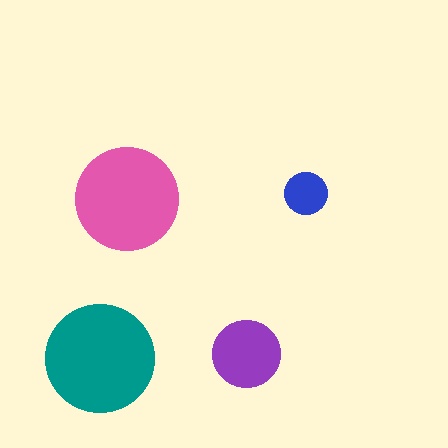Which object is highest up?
The blue circle is topmost.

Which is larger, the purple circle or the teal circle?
The teal one.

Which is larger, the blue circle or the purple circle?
The purple one.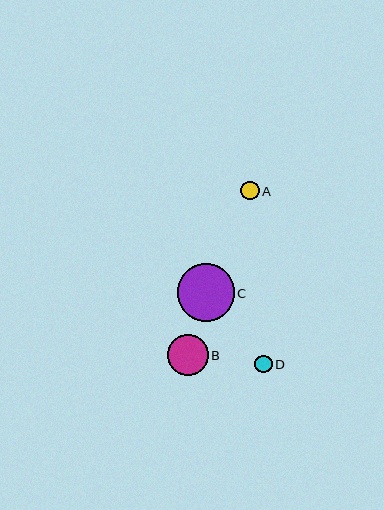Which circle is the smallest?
Circle D is the smallest with a size of approximately 18 pixels.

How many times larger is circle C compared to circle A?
Circle C is approximately 3.1 times the size of circle A.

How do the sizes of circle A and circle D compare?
Circle A and circle D are approximately the same size.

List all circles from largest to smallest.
From largest to smallest: C, B, A, D.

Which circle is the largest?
Circle C is the largest with a size of approximately 57 pixels.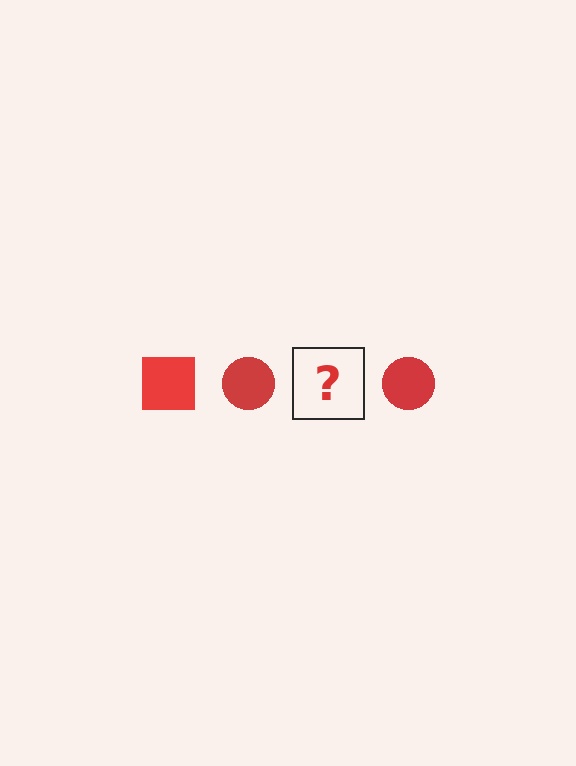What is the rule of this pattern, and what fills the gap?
The rule is that the pattern cycles through square, circle shapes in red. The gap should be filled with a red square.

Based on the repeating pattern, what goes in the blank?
The blank should be a red square.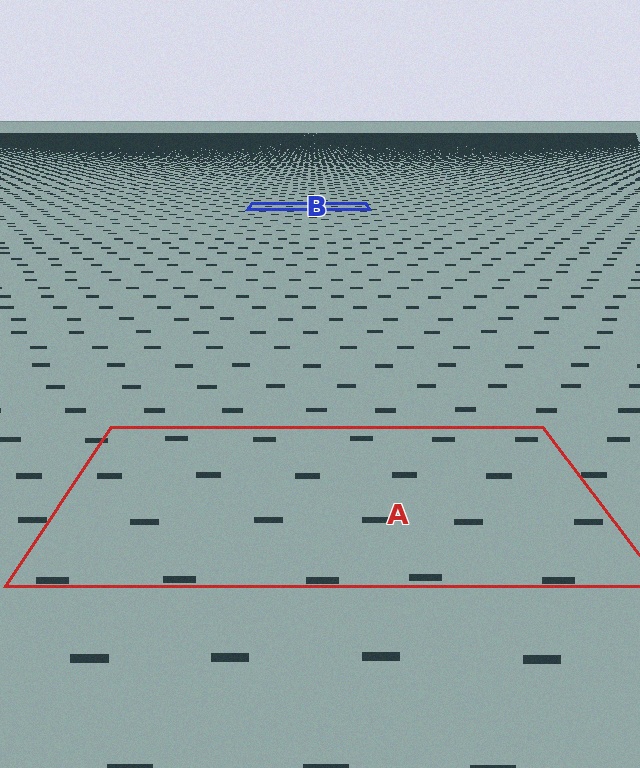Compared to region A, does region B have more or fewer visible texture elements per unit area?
Region B has more texture elements per unit area — they are packed more densely because it is farther away.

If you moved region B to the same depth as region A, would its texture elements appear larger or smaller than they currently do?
They would appear larger. At a closer depth, the same texture elements are projected at a bigger on-screen size.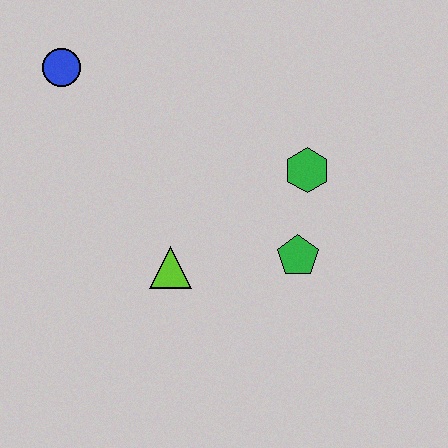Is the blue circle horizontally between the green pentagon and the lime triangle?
No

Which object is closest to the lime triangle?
The green pentagon is closest to the lime triangle.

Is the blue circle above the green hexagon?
Yes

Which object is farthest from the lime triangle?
The blue circle is farthest from the lime triangle.